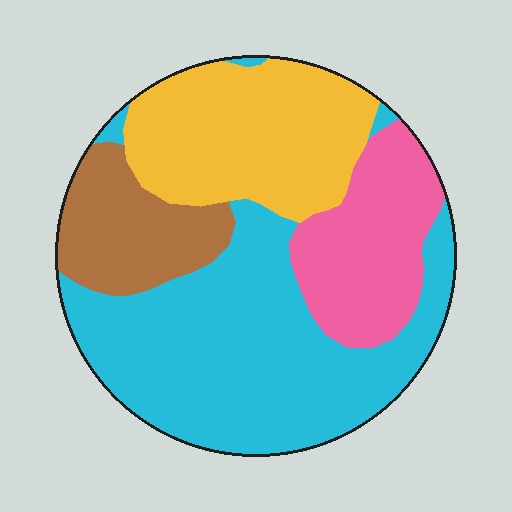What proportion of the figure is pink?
Pink takes up less than a quarter of the figure.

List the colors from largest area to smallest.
From largest to smallest: cyan, yellow, pink, brown.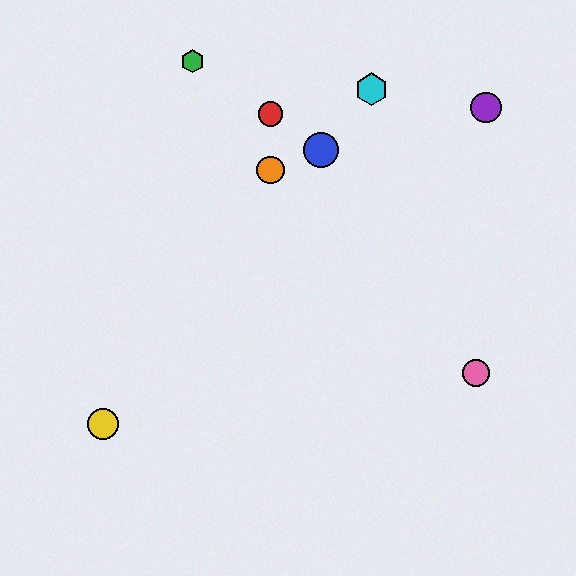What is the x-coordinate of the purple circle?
The purple circle is at x≈486.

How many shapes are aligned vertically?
2 shapes (the red circle, the orange circle) are aligned vertically.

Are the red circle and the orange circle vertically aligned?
Yes, both are at x≈270.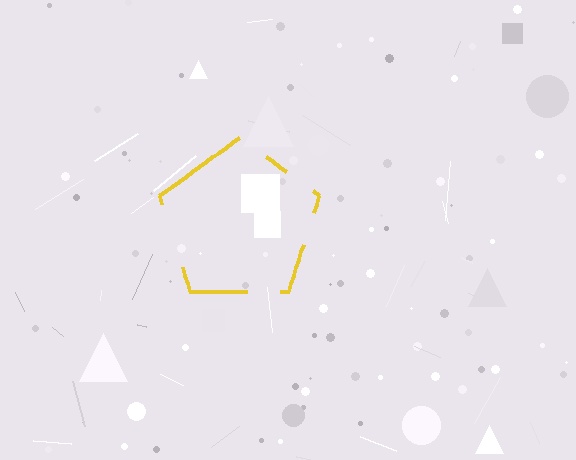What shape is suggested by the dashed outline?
The dashed outline suggests a pentagon.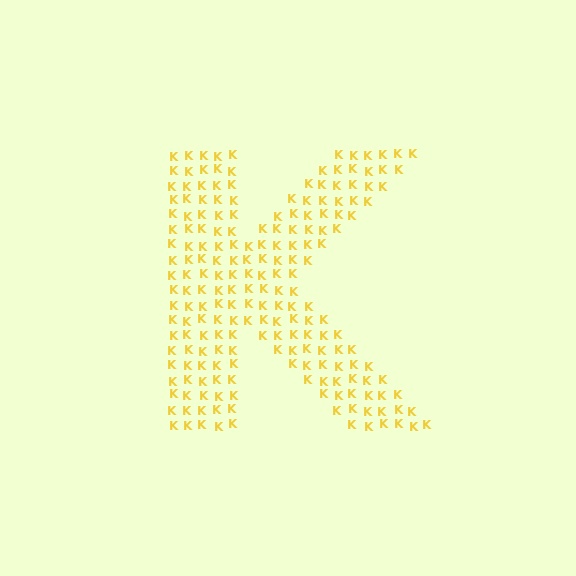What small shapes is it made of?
It is made of small letter K's.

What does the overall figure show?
The overall figure shows the letter K.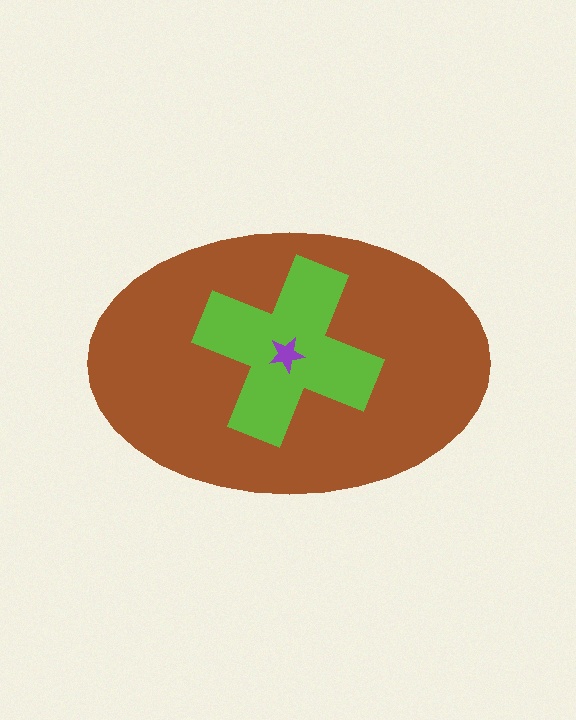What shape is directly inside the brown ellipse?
The lime cross.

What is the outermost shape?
The brown ellipse.